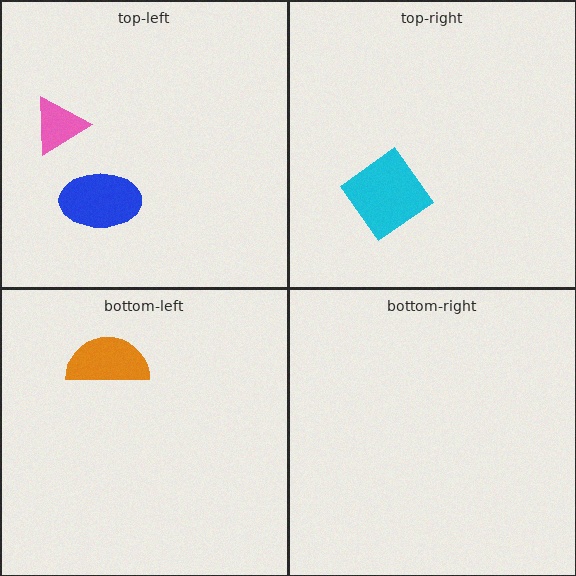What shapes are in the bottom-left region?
The orange semicircle.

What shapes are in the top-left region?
The pink triangle, the blue ellipse.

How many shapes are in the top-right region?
1.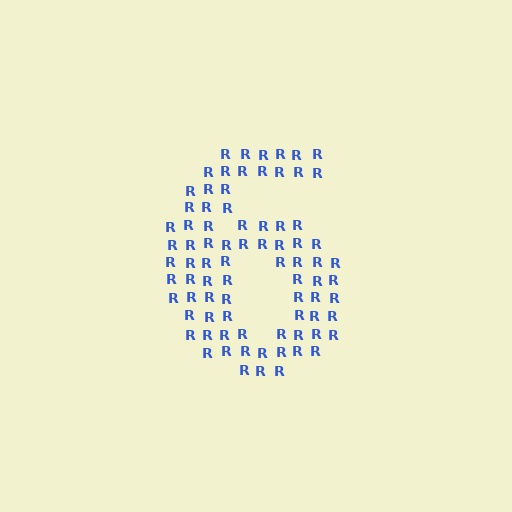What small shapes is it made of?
It is made of small letter R's.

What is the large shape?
The large shape is the digit 6.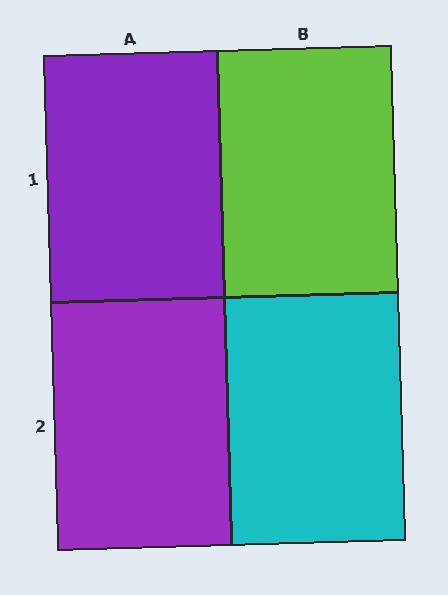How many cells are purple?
2 cells are purple.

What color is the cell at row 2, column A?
Purple.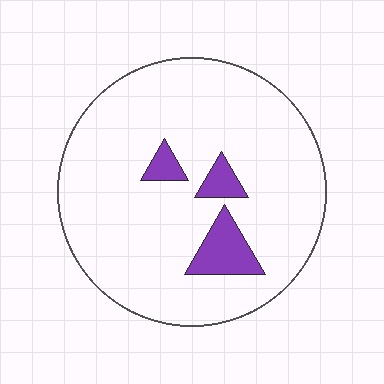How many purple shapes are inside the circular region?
3.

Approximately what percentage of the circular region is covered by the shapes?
Approximately 10%.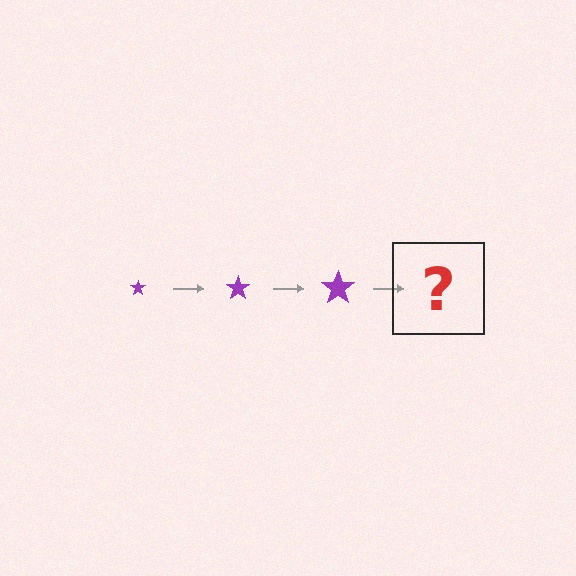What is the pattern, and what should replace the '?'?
The pattern is that the star gets progressively larger each step. The '?' should be a purple star, larger than the previous one.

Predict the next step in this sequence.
The next step is a purple star, larger than the previous one.